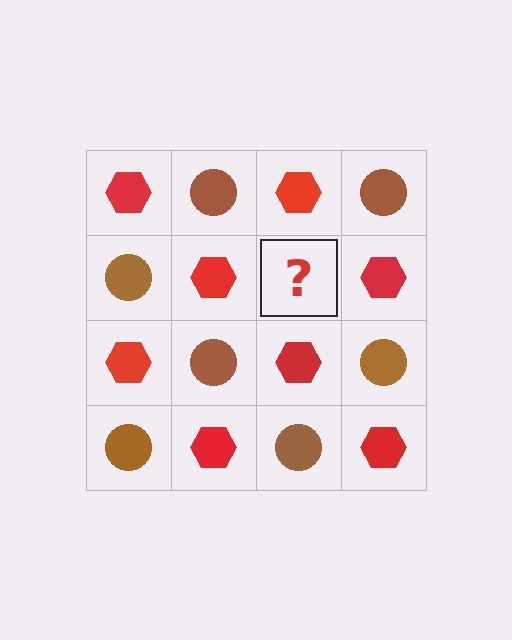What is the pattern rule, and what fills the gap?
The rule is that it alternates red hexagon and brown circle in a checkerboard pattern. The gap should be filled with a brown circle.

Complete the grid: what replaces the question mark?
The question mark should be replaced with a brown circle.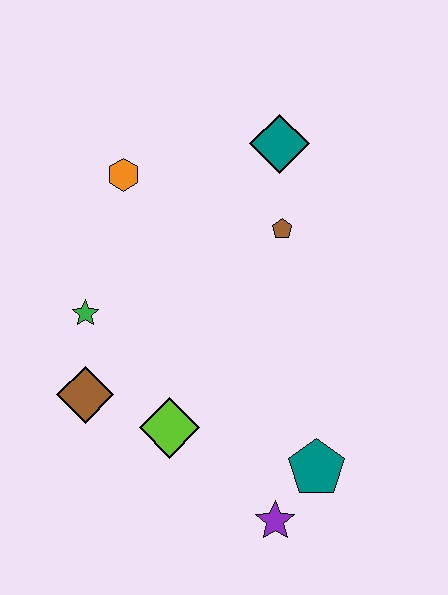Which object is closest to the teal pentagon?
The purple star is closest to the teal pentagon.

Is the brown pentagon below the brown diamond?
No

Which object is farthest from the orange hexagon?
The purple star is farthest from the orange hexagon.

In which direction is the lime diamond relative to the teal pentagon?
The lime diamond is to the left of the teal pentagon.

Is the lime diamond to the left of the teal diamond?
Yes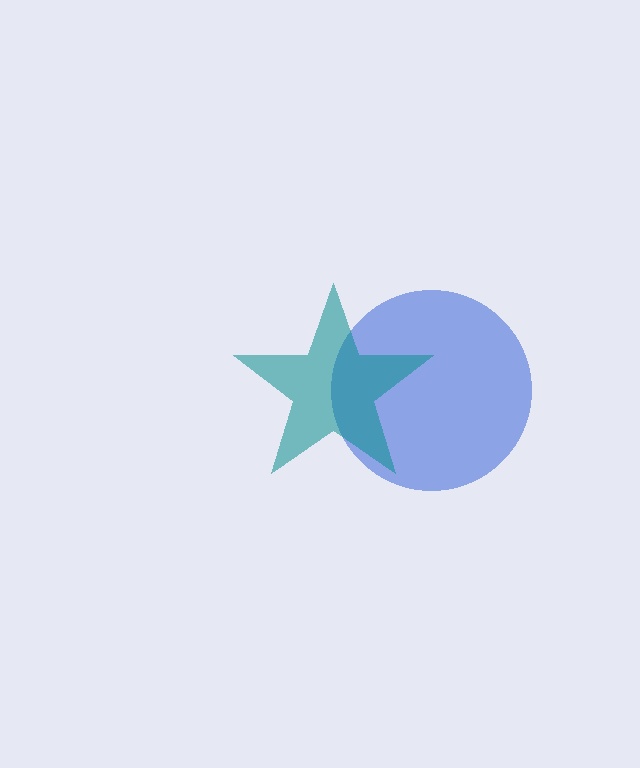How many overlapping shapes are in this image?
There are 2 overlapping shapes in the image.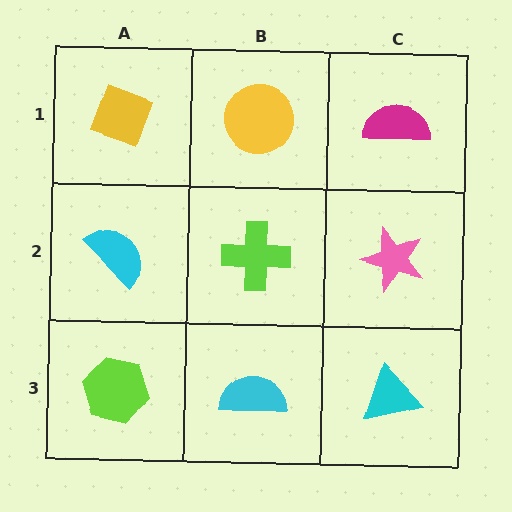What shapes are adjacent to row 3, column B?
A lime cross (row 2, column B), a lime hexagon (row 3, column A), a cyan triangle (row 3, column C).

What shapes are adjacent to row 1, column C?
A pink star (row 2, column C), a yellow circle (row 1, column B).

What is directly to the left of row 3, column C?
A cyan semicircle.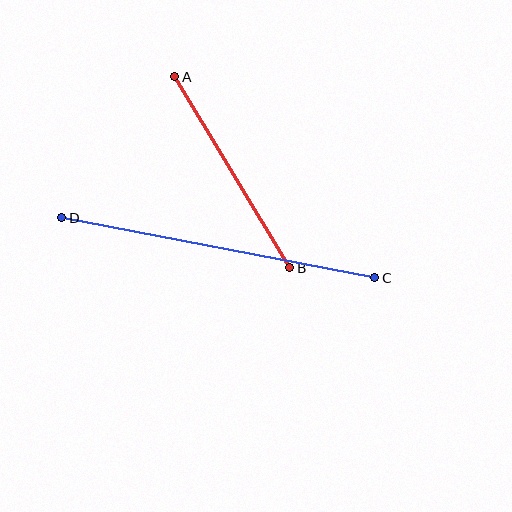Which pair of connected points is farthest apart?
Points C and D are farthest apart.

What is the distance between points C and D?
The distance is approximately 319 pixels.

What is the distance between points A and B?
The distance is approximately 223 pixels.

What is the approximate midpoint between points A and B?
The midpoint is at approximately (232, 172) pixels.